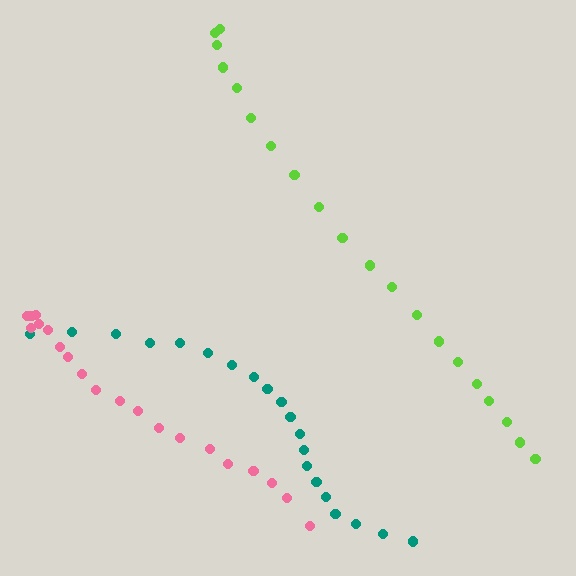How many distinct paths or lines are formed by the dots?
There are 3 distinct paths.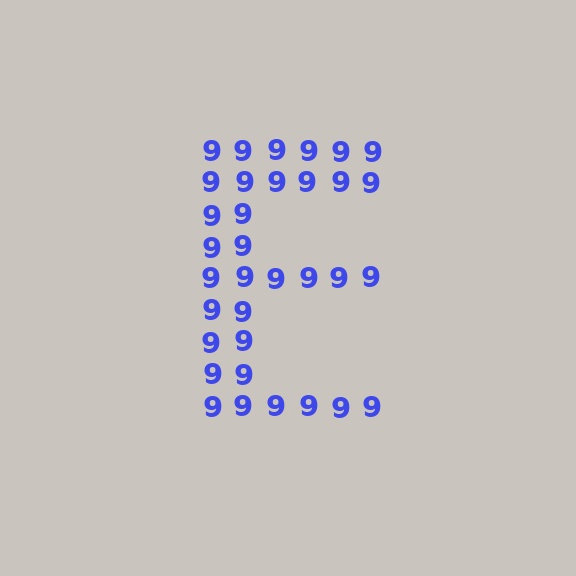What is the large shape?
The large shape is the letter E.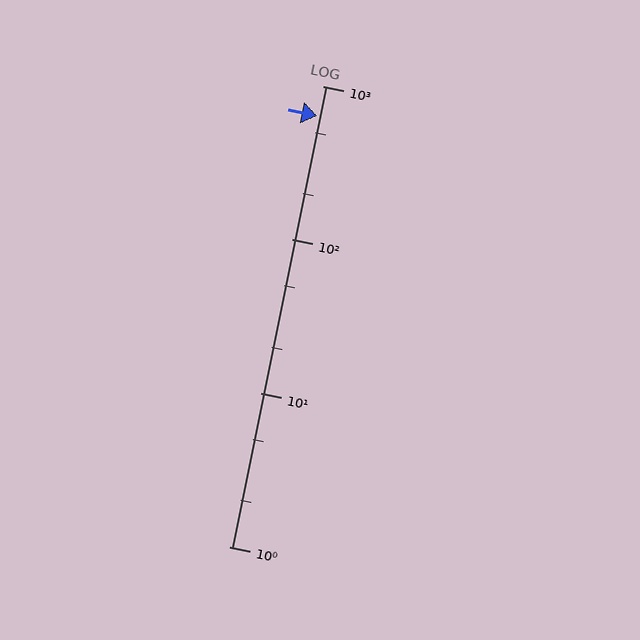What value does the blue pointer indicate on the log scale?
The pointer indicates approximately 640.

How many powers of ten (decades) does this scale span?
The scale spans 3 decades, from 1 to 1000.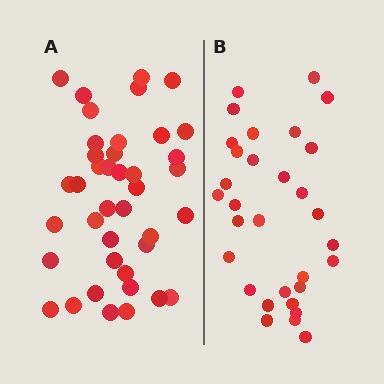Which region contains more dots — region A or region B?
Region A (the left region) has more dots.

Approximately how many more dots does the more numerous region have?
Region A has roughly 8 or so more dots than region B.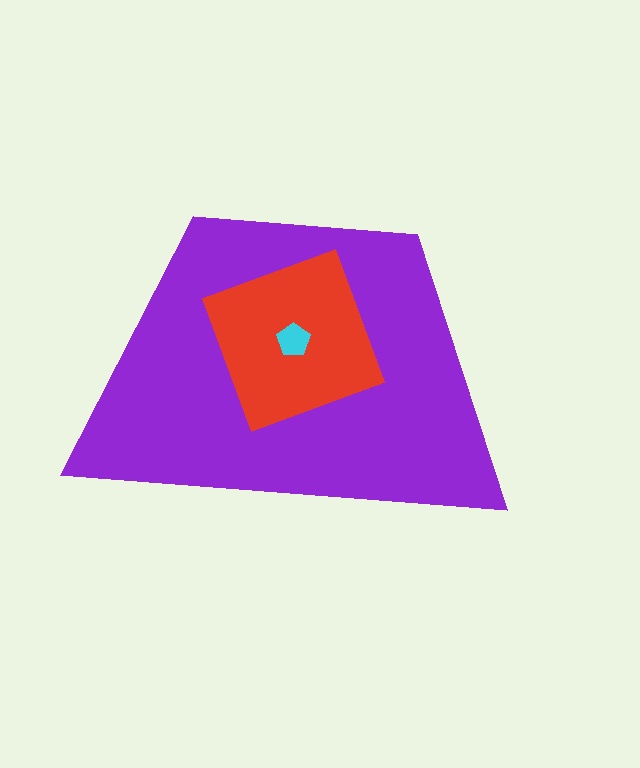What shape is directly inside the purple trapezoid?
The red square.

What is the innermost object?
The cyan pentagon.